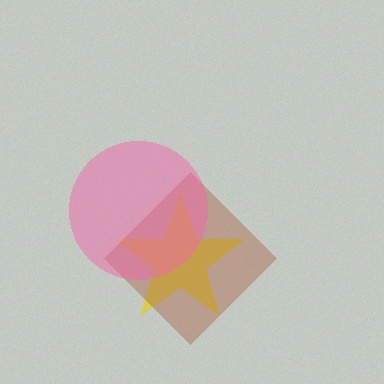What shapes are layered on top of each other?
The layered shapes are: a yellow star, a brown diamond, a pink circle.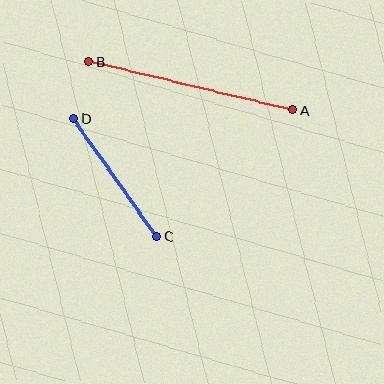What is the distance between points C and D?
The distance is approximately 144 pixels.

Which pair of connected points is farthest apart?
Points A and B are farthest apart.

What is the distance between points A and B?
The distance is approximately 210 pixels.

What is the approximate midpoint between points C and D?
The midpoint is at approximately (115, 177) pixels.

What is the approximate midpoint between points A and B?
The midpoint is at approximately (191, 86) pixels.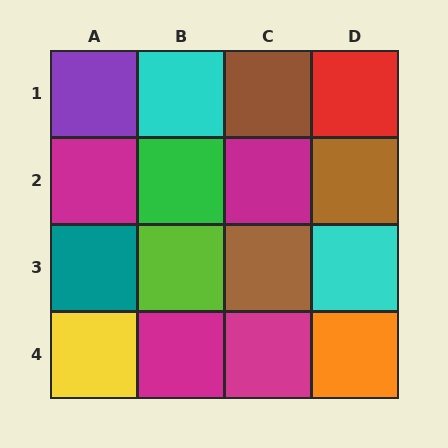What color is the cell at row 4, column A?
Yellow.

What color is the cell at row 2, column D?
Brown.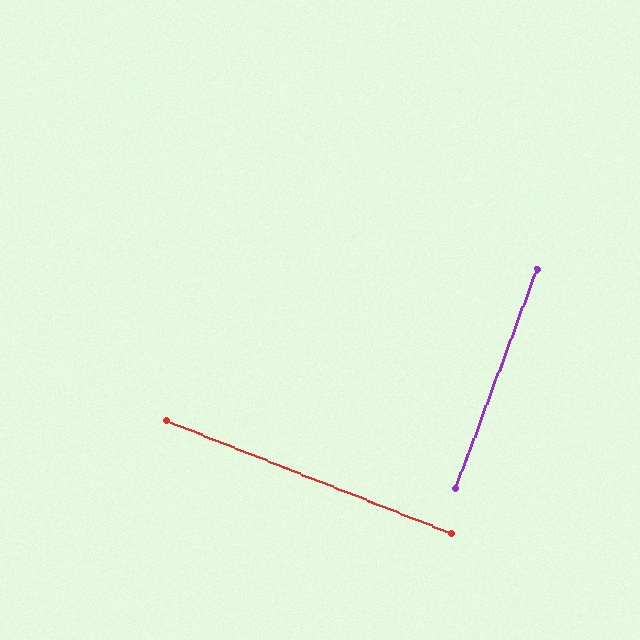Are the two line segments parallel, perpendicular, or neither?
Perpendicular — they meet at approximately 89°.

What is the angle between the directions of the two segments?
Approximately 89 degrees.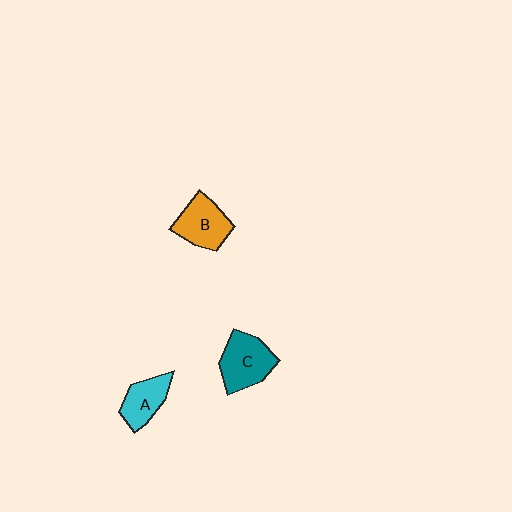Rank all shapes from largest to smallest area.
From largest to smallest: C (teal), B (orange), A (cyan).